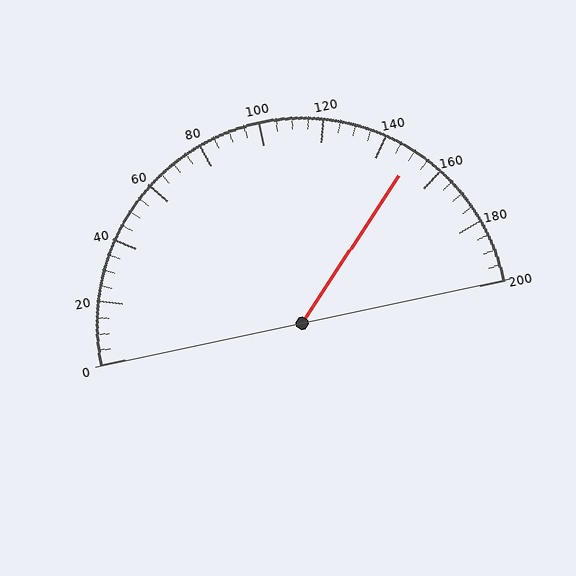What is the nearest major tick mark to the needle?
The nearest major tick mark is 160.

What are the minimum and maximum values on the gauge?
The gauge ranges from 0 to 200.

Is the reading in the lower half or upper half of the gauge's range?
The reading is in the upper half of the range (0 to 200).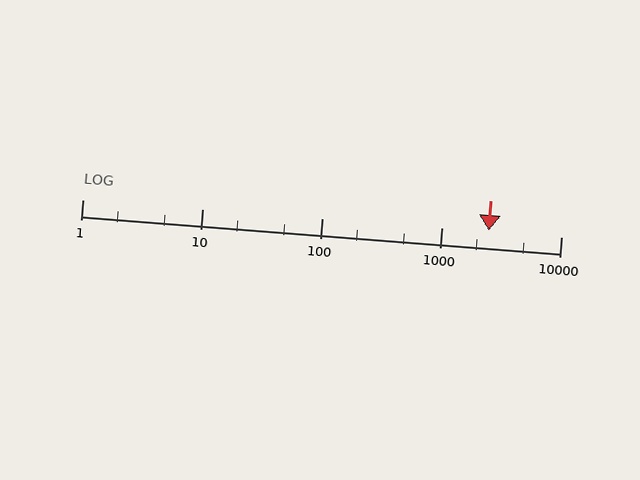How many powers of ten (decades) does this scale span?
The scale spans 4 decades, from 1 to 10000.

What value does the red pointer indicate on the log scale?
The pointer indicates approximately 2500.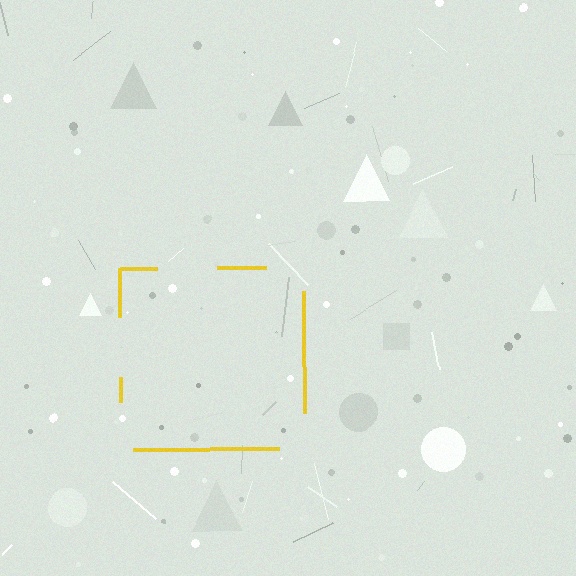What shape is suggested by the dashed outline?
The dashed outline suggests a square.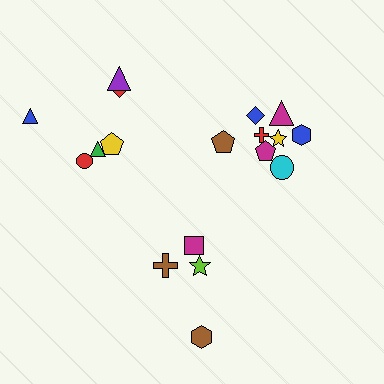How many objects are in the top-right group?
There are 8 objects.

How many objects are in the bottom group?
There are 4 objects.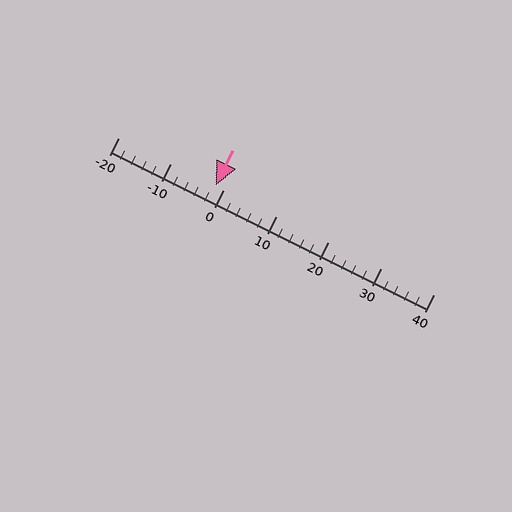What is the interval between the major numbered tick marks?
The major tick marks are spaced 10 units apart.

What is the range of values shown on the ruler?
The ruler shows values from -20 to 40.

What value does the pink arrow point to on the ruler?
The pink arrow points to approximately -2.